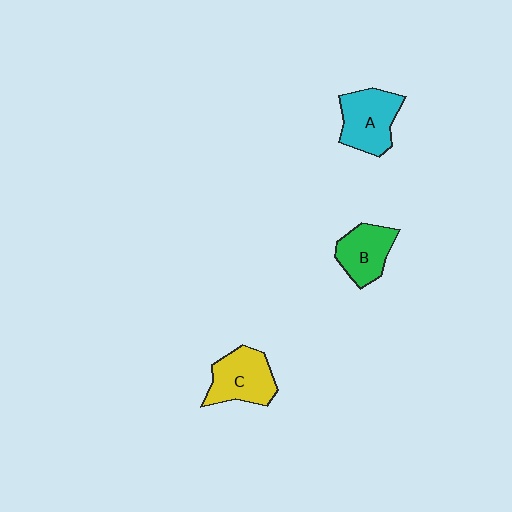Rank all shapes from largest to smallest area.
From largest to smallest: A (cyan), C (yellow), B (green).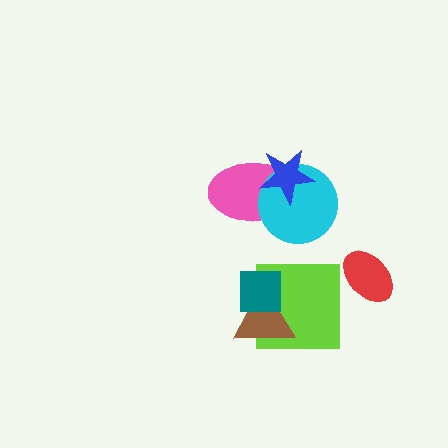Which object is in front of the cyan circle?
The blue star is in front of the cyan circle.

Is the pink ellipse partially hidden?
Yes, it is partially covered by another shape.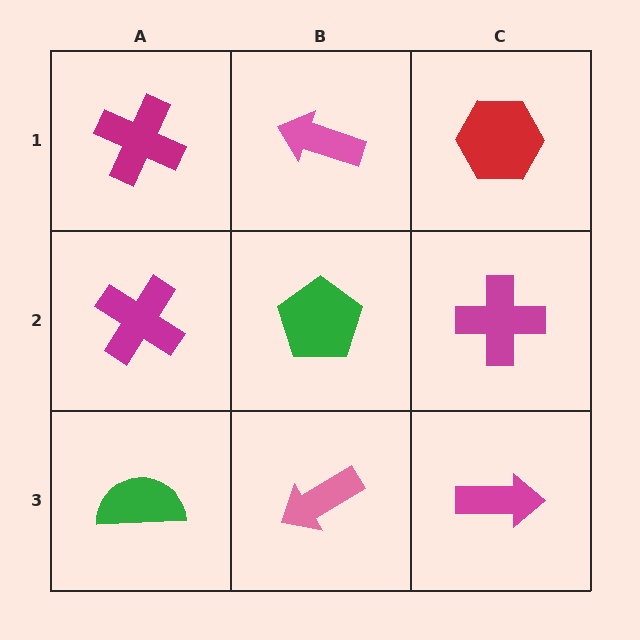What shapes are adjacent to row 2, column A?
A magenta cross (row 1, column A), a green semicircle (row 3, column A), a green pentagon (row 2, column B).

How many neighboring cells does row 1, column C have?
2.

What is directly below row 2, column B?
A pink arrow.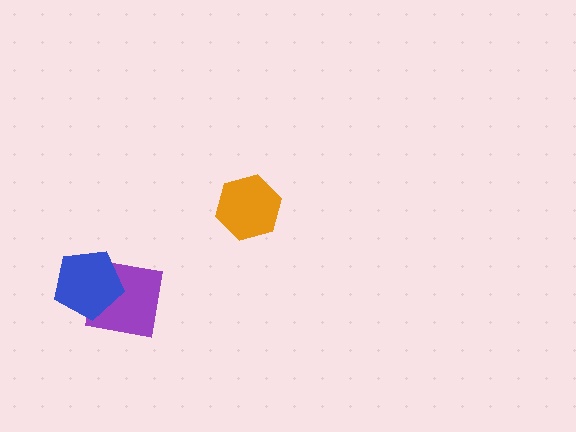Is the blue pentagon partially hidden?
No, no other shape covers it.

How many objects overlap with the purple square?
1 object overlaps with the purple square.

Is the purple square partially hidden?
Yes, it is partially covered by another shape.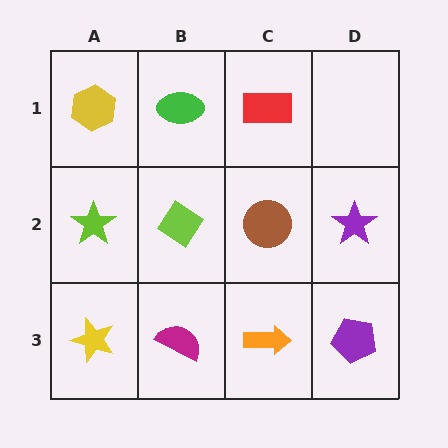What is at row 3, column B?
A magenta semicircle.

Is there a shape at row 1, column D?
No, that cell is empty.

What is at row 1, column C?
A red rectangle.